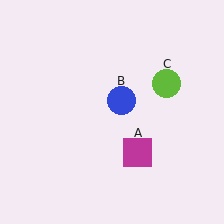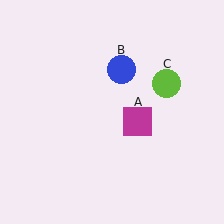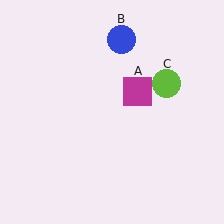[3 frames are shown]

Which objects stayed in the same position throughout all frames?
Lime circle (object C) remained stationary.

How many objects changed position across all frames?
2 objects changed position: magenta square (object A), blue circle (object B).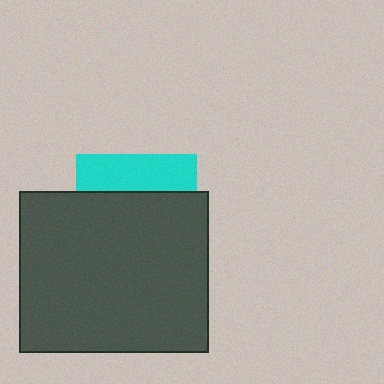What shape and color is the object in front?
The object in front is a dark gray rectangle.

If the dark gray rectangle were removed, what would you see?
You would see the complete cyan square.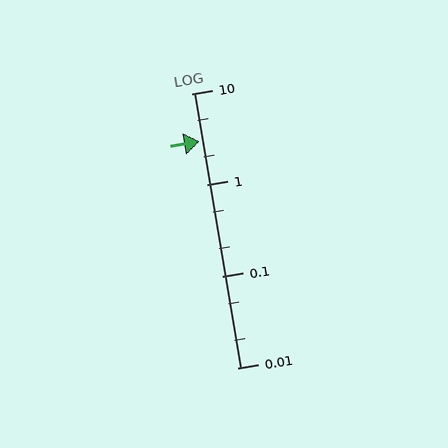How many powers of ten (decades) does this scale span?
The scale spans 3 decades, from 0.01 to 10.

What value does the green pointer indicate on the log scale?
The pointer indicates approximately 3.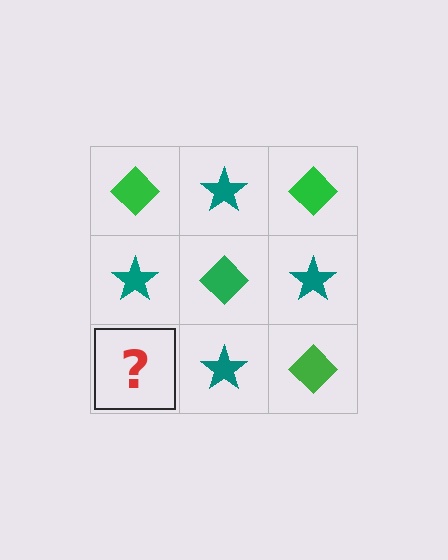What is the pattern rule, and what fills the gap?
The rule is that it alternates green diamond and teal star in a checkerboard pattern. The gap should be filled with a green diamond.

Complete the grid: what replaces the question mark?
The question mark should be replaced with a green diamond.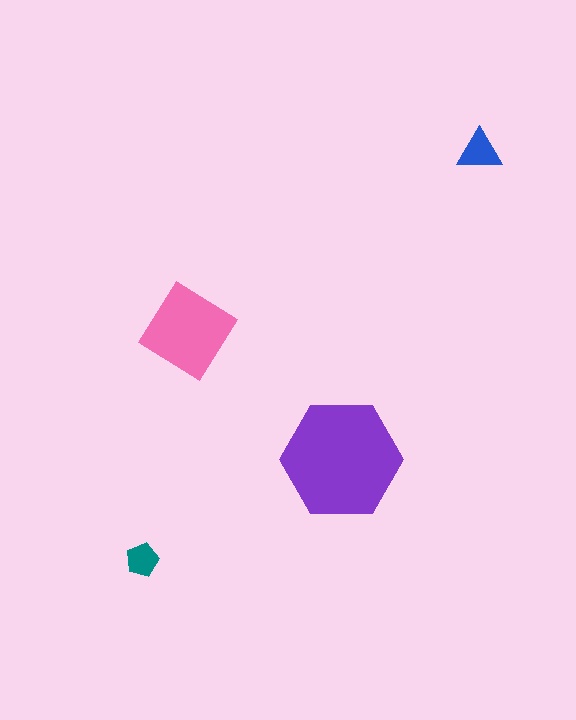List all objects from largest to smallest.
The purple hexagon, the pink diamond, the blue triangle, the teal pentagon.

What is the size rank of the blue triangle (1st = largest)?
3rd.